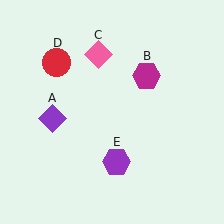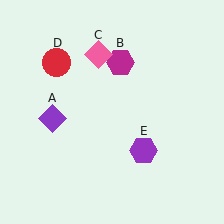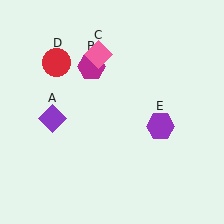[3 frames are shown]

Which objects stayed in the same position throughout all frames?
Purple diamond (object A) and pink diamond (object C) and red circle (object D) remained stationary.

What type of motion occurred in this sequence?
The magenta hexagon (object B), purple hexagon (object E) rotated counterclockwise around the center of the scene.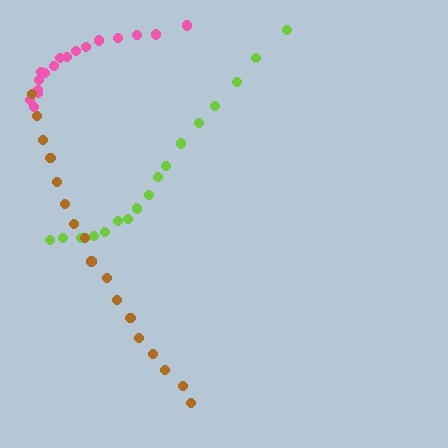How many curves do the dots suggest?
There are 3 distinct paths.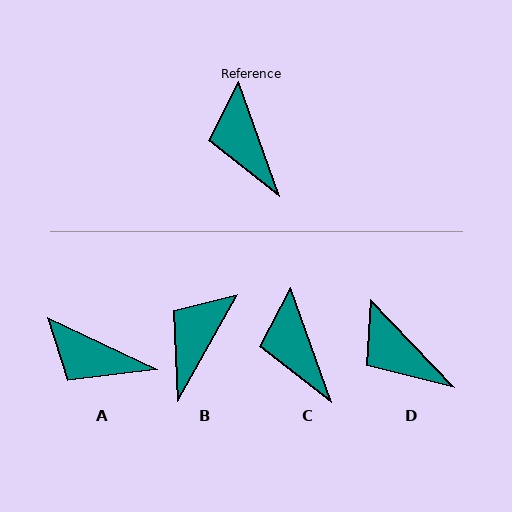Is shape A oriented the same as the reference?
No, it is off by about 45 degrees.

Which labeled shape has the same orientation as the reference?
C.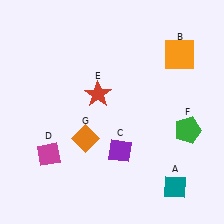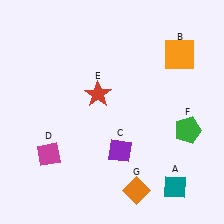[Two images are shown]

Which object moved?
The orange diamond (G) moved down.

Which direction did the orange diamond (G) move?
The orange diamond (G) moved down.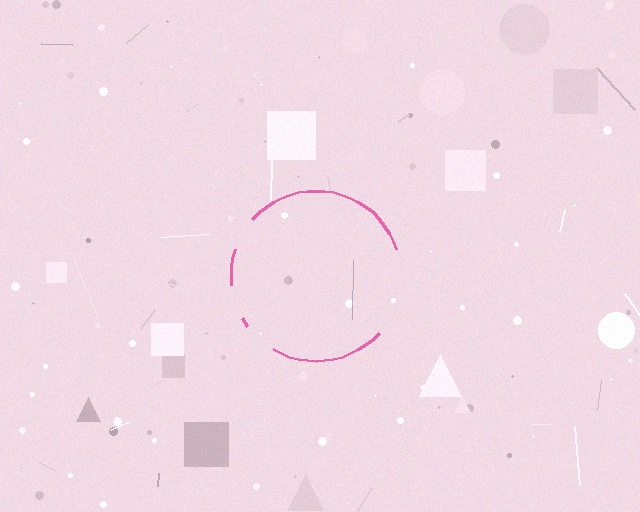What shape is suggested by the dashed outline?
The dashed outline suggests a circle.